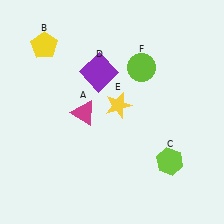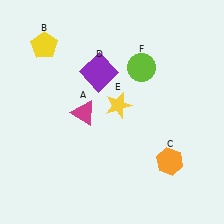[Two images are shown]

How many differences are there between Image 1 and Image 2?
There is 1 difference between the two images.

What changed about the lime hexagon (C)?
In Image 1, C is lime. In Image 2, it changed to orange.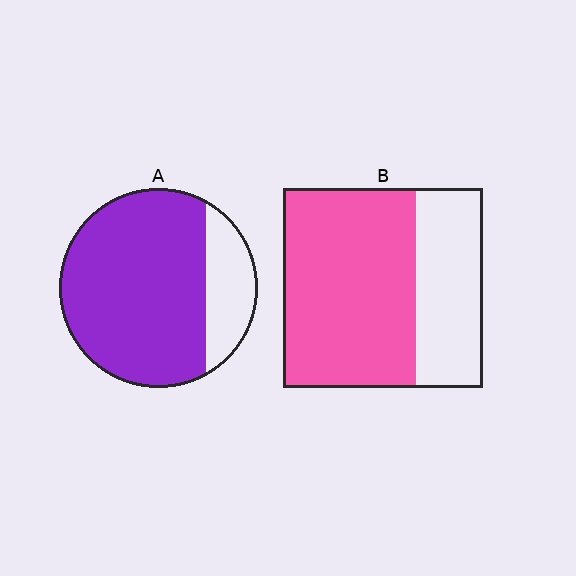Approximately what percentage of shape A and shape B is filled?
A is approximately 80% and B is approximately 65%.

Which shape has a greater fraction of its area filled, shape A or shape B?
Shape A.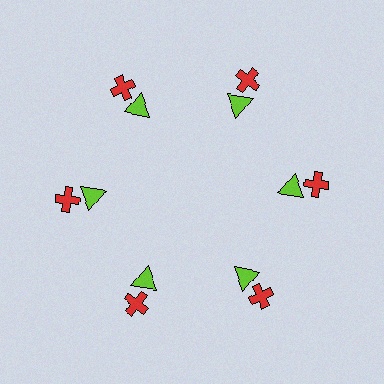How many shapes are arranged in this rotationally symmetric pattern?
There are 12 shapes, arranged in 6 groups of 2.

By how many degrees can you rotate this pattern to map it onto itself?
The pattern maps onto itself every 60 degrees of rotation.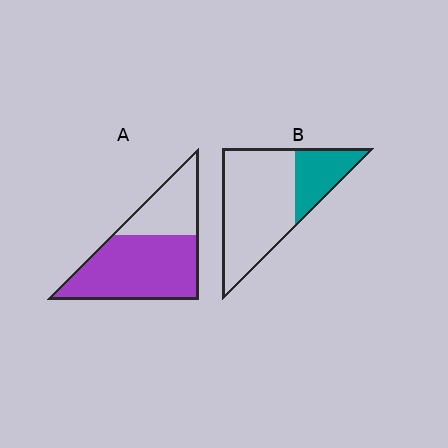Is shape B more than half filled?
No.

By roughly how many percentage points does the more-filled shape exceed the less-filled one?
By roughly 40 percentage points (A over B).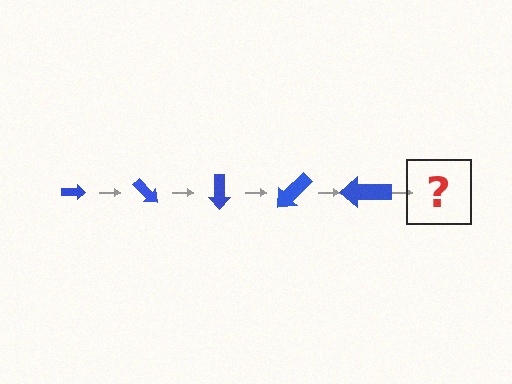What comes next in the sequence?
The next element should be an arrow, larger than the previous one and rotated 225 degrees from the start.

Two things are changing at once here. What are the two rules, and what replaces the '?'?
The two rules are that the arrow grows larger each step and it rotates 45 degrees each step. The '?' should be an arrow, larger than the previous one and rotated 225 degrees from the start.